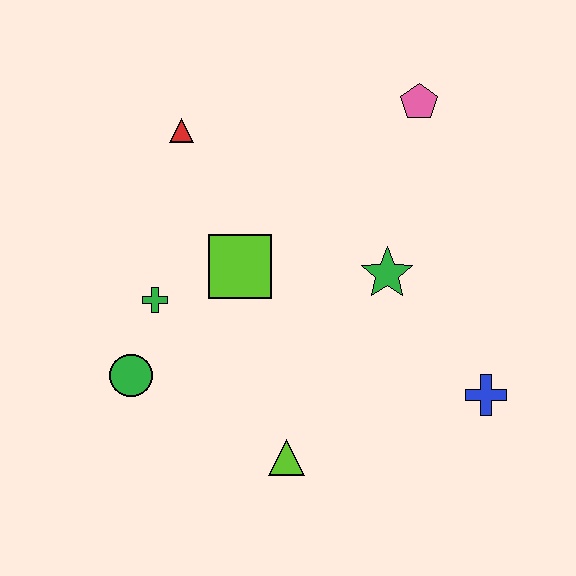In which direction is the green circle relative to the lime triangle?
The green circle is to the left of the lime triangle.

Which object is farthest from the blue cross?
The red triangle is farthest from the blue cross.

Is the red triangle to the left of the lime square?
Yes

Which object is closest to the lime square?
The green cross is closest to the lime square.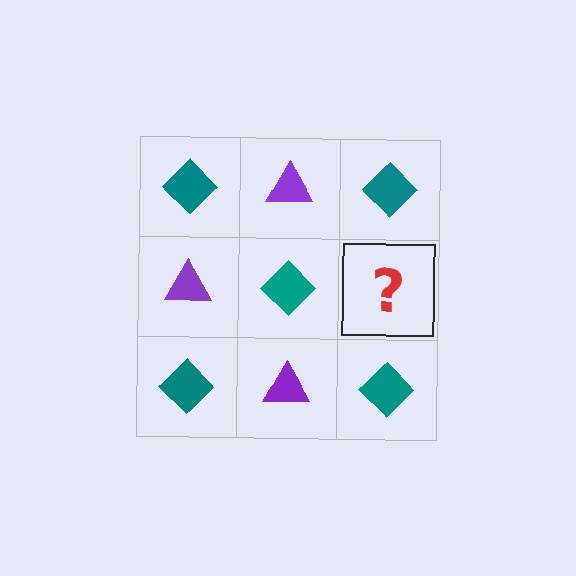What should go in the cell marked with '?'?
The missing cell should contain a purple triangle.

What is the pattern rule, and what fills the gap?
The rule is that it alternates teal diamond and purple triangle in a checkerboard pattern. The gap should be filled with a purple triangle.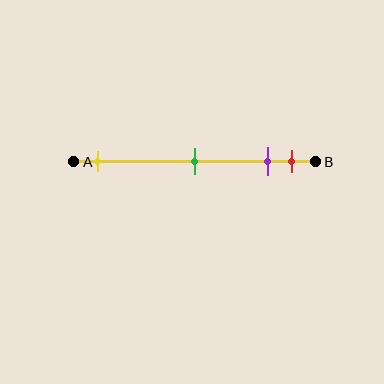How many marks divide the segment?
There are 4 marks dividing the segment.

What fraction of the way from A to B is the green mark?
The green mark is approximately 50% (0.5) of the way from A to B.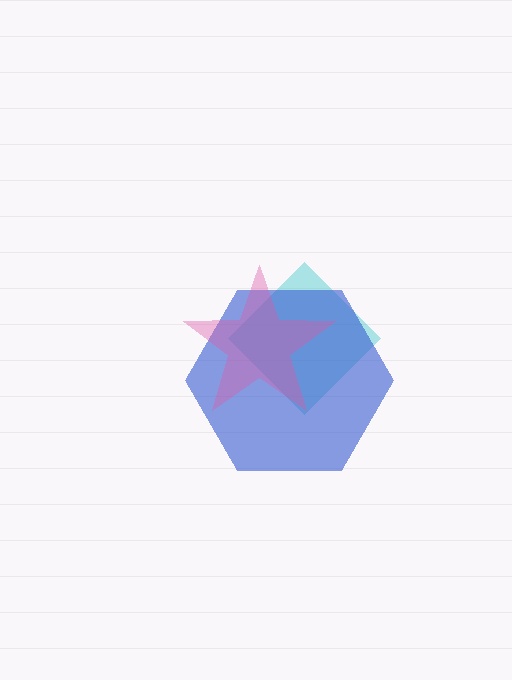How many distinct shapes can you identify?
There are 3 distinct shapes: a cyan diamond, a blue hexagon, a pink star.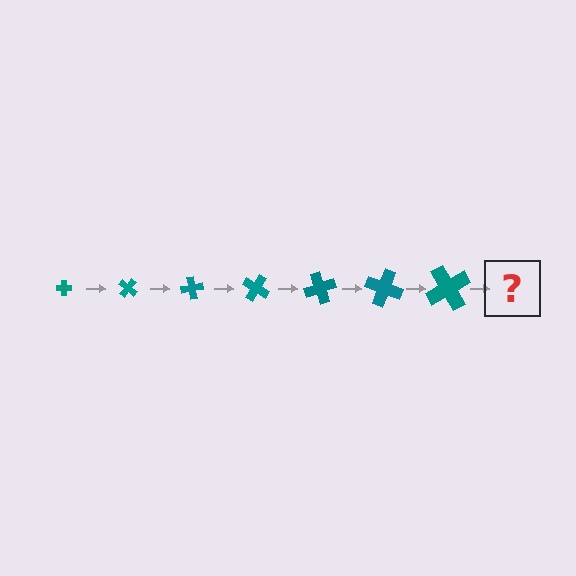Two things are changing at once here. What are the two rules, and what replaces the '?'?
The two rules are that the cross grows larger each step and it rotates 40 degrees each step. The '?' should be a cross, larger than the previous one and rotated 280 degrees from the start.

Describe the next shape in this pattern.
It should be a cross, larger than the previous one and rotated 280 degrees from the start.